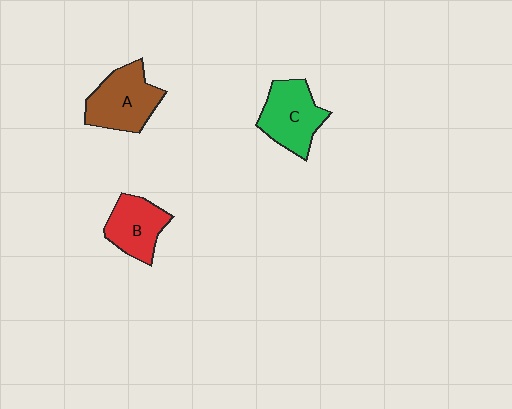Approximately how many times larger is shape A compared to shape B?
Approximately 1.3 times.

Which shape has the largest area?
Shape A (brown).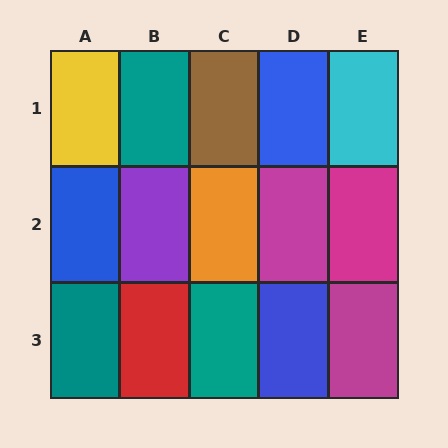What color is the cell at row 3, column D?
Blue.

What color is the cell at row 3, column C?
Teal.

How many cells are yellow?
1 cell is yellow.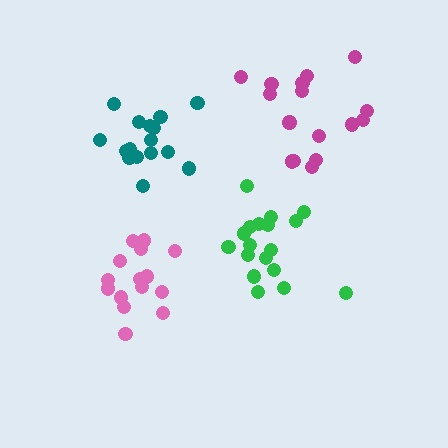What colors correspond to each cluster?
The clusters are colored: green, teal, magenta, pink.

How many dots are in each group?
Group 1: 18 dots, Group 2: 16 dots, Group 3: 16 dots, Group 4: 15 dots (65 total).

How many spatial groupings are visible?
There are 4 spatial groupings.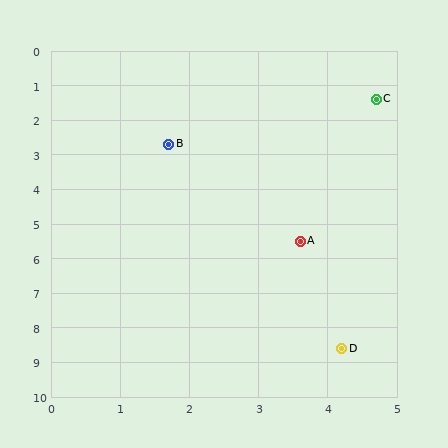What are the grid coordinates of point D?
Point D is at approximately (4.2, 8.6).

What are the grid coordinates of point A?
Point A is at approximately (3.6, 5.5).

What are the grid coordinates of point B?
Point B is at approximately (1.7, 2.7).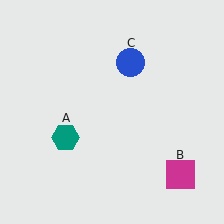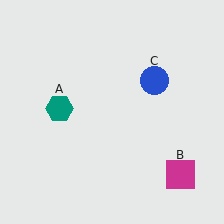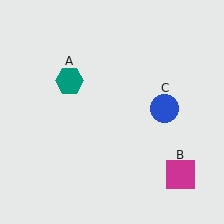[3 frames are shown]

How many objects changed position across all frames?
2 objects changed position: teal hexagon (object A), blue circle (object C).